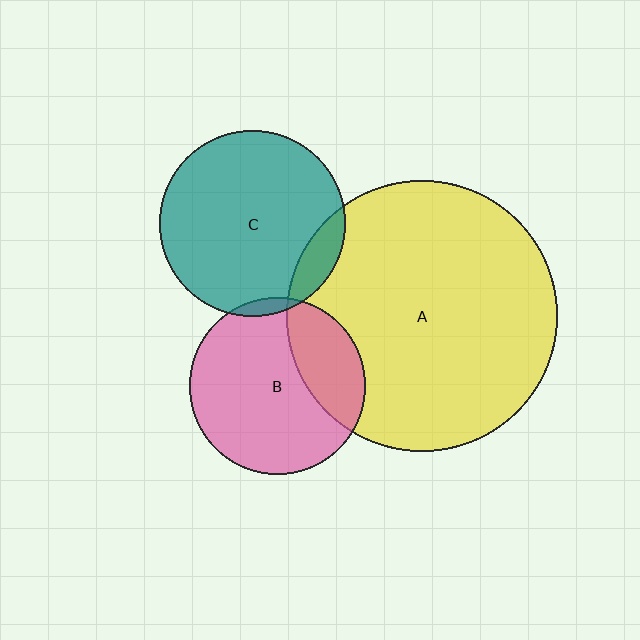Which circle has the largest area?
Circle A (yellow).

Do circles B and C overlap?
Yes.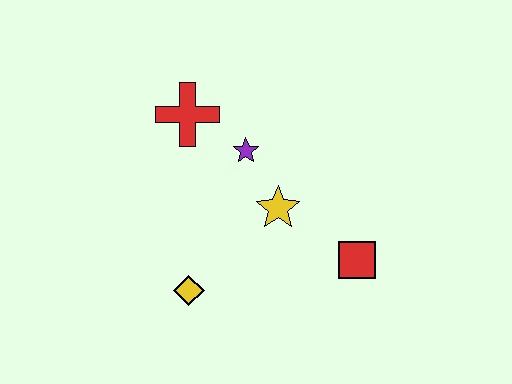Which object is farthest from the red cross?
The red square is farthest from the red cross.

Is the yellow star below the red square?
No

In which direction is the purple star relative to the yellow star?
The purple star is above the yellow star.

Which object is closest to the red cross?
The purple star is closest to the red cross.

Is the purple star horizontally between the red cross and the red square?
Yes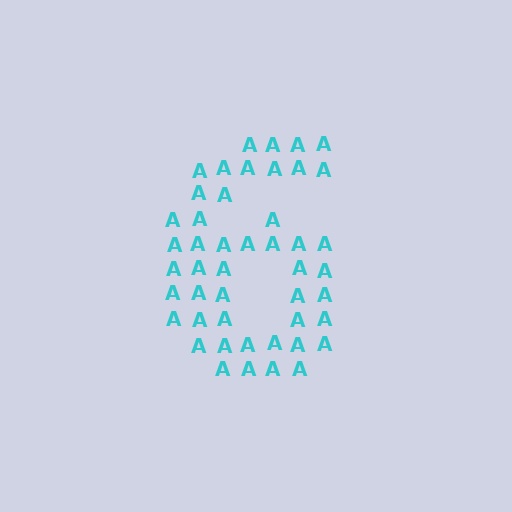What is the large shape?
The large shape is the digit 6.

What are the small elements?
The small elements are letter A's.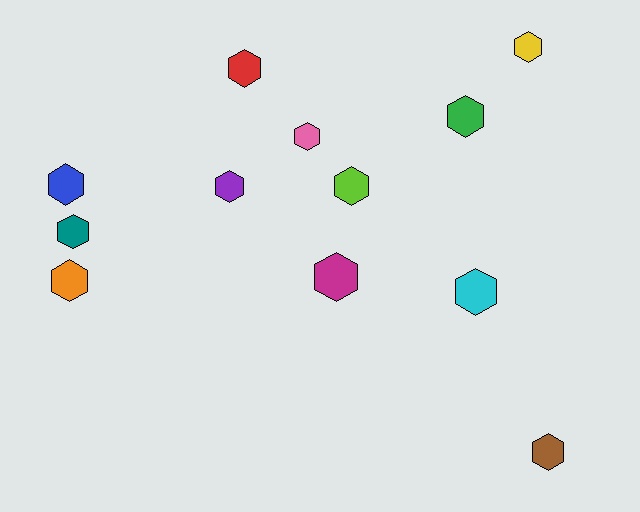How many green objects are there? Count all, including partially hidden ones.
There is 1 green object.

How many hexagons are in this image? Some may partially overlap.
There are 12 hexagons.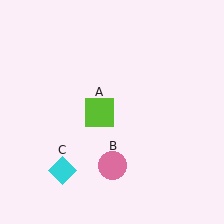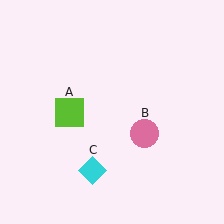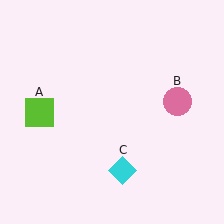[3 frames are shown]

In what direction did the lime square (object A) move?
The lime square (object A) moved left.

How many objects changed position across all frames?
3 objects changed position: lime square (object A), pink circle (object B), cyan diamond (object C).